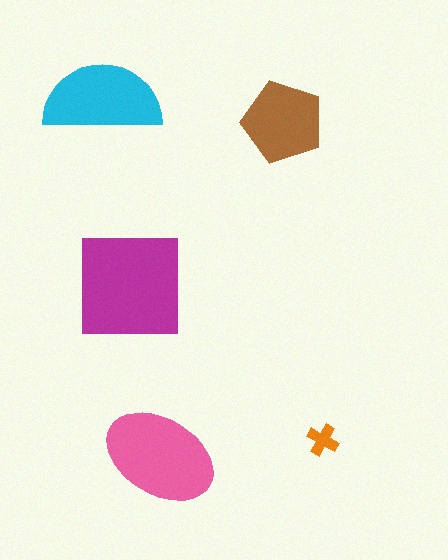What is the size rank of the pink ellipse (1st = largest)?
2nd.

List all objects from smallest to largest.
The orange cross, the brown pentagon, the cyan semicircle, the pink ellipse, the magenta square.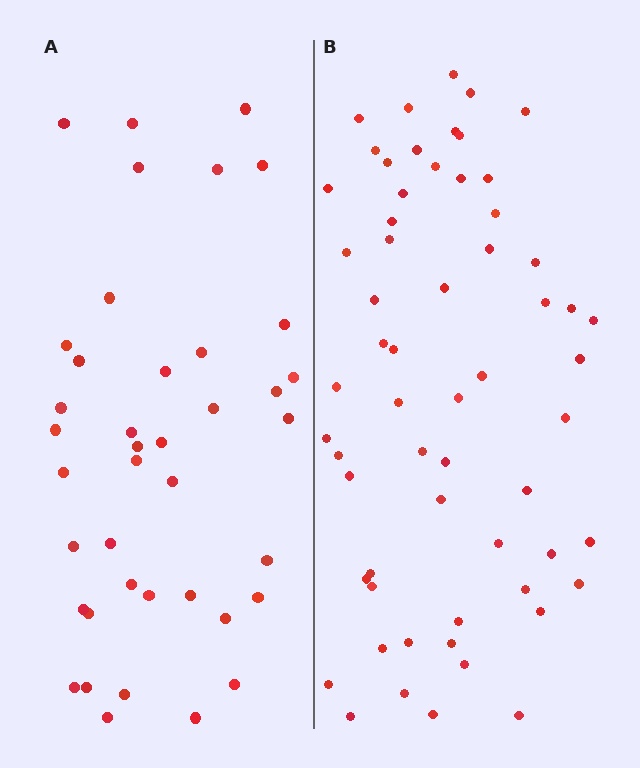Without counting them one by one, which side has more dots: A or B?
Region B (the right region) has more dots.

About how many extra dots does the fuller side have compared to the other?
Region B has approximately 20 more dots than region A.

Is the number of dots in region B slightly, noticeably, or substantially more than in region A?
Region B has substantially more. The ratio is roughly 1.5 to 1.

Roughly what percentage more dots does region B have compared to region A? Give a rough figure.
About 50% more.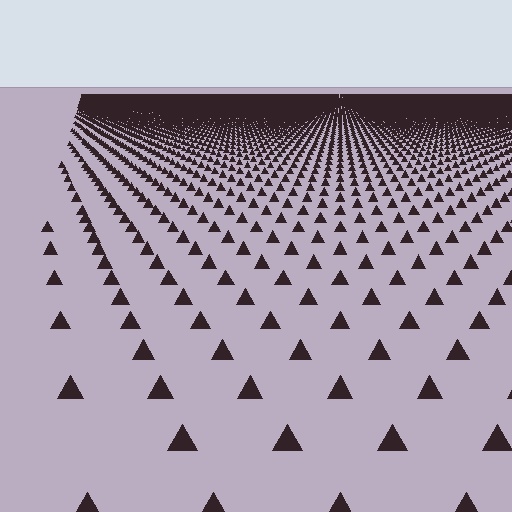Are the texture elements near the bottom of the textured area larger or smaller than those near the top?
Larger. Near the bottom, elements are closer to the viewer and appear at a bigger on-screen size.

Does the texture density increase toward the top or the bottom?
Density increases toward the top.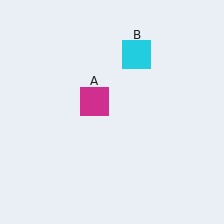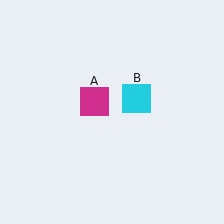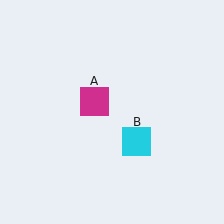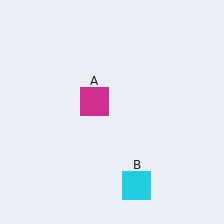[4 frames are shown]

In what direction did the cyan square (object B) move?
The cyan square (object B) moved down.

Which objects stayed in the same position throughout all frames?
Magenta square (object A) remained stationary.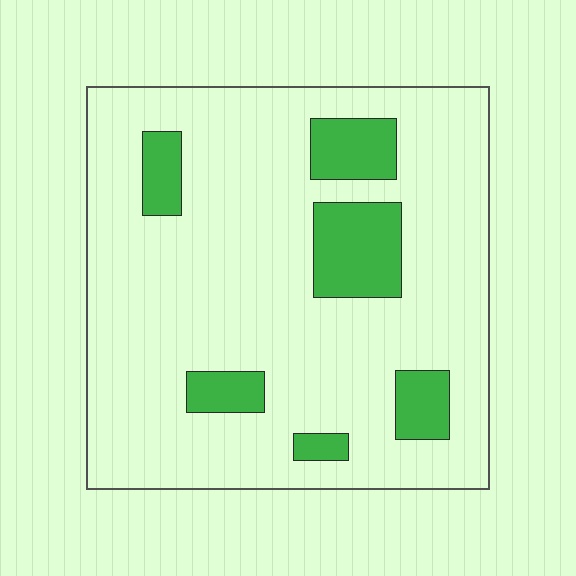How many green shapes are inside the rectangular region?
6.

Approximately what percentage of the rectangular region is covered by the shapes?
Approximately 15%.